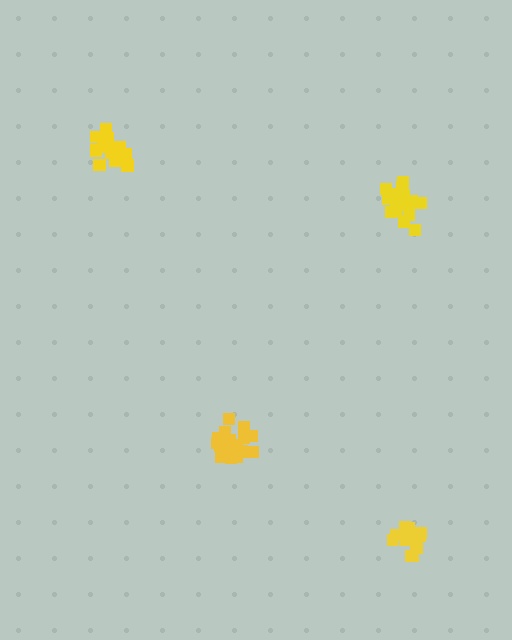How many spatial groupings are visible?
There are 4 spatial groupings.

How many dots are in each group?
Group 1: 21 dots, Group 2: 17 dots, Group 3: 19 dots, Group 4: 15 dots (72 total).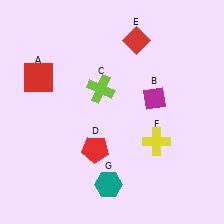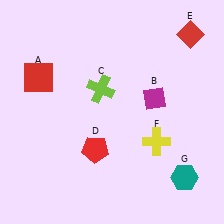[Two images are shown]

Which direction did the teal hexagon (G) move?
The teal hexagon (G) moved right.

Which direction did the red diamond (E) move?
The red diamond (E) moved right.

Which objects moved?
The objects that moved are: the red diamond (E), the teal hexagon (G).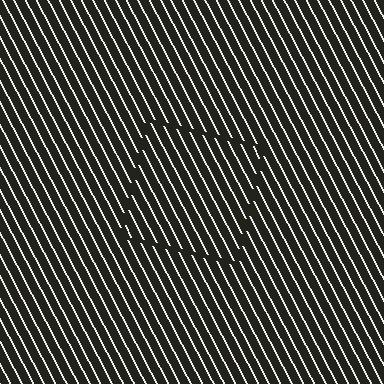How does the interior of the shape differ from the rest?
The interior of the shape contains the same grating, shifted by half a period — the contour is defined by the phase discontinuity where line-ends from the inner and outer gratings abut.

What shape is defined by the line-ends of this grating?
An illusory square. The interior of the shape contains the same grating, shifted by half a period — the contour is defined by the phase discontinuity where line-ends from the inner and outer gratings abut.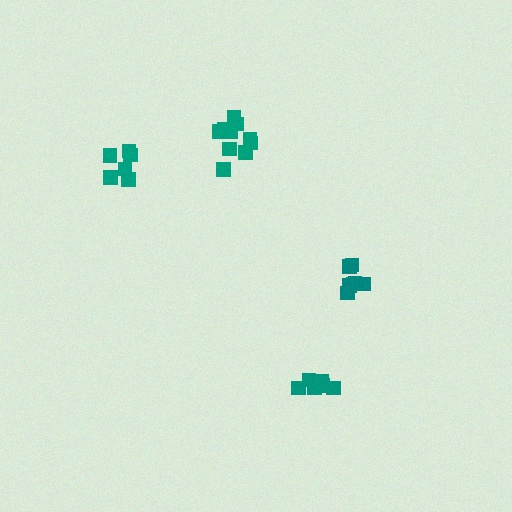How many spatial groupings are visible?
There are 4 spatial groupings.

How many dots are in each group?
Group 1: 7 dots, Group 2: 6 dots, Group 3: 11 dots, Group 4: 6 dots (30 total).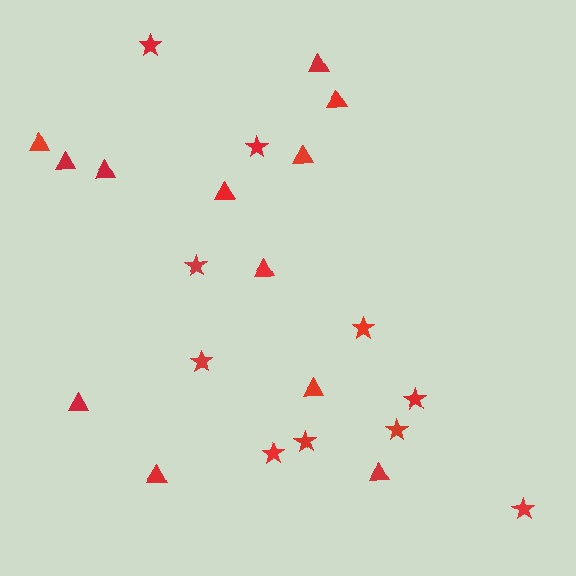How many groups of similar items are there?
There are 2 groups: one group of stars (10) and one group of triangles (12).